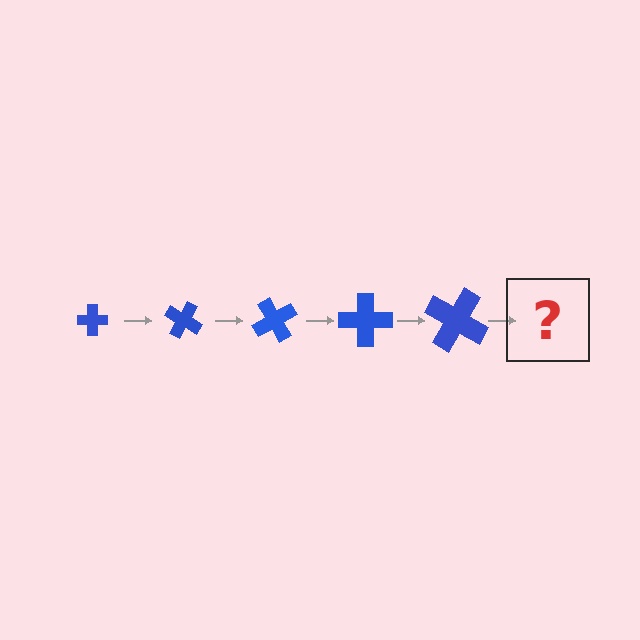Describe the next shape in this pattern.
It should be a cross, larger than the previous one and rotated 150 degrees from the start.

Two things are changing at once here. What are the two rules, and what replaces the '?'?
The two rules are that the cross grows larger each step and it rotates 30 degrees each step. The '?' should be a cross, larger than the previous one and rotated 150 degrees from the start.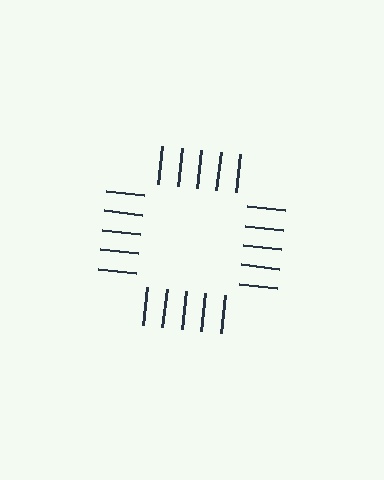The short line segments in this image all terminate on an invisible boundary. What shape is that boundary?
An illusory square — the line segments terminate on its edges but no continuous stroke is drawn.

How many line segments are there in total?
20 — 5 along each of the 4 edges.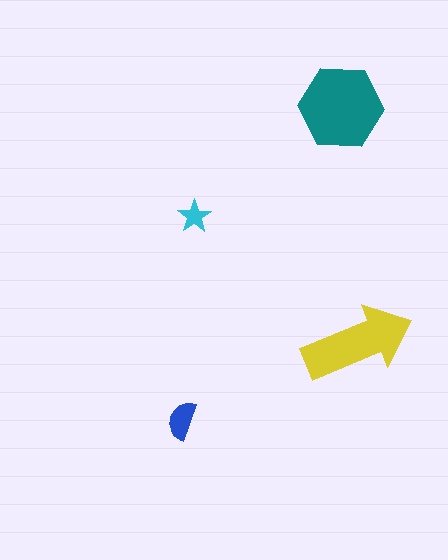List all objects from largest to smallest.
The teal hexagon, the yellow arrow, the blue semicircle, the cyan star.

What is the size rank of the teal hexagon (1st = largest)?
1st.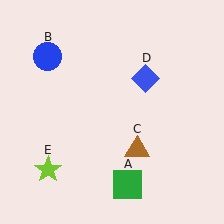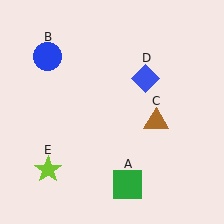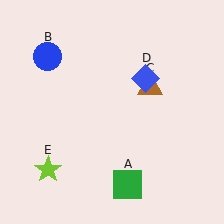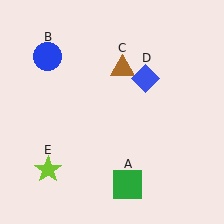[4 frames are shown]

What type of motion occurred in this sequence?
The brown triangle (object C) rotated counterclockwise around the center of the scene.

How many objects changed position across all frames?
1 object changed position: brown triangle (object C).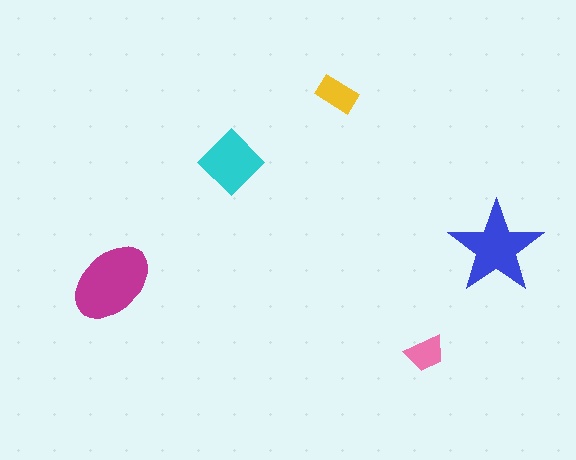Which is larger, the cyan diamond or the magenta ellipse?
The magenta ellipse.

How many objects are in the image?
There are 5 objects in the image.